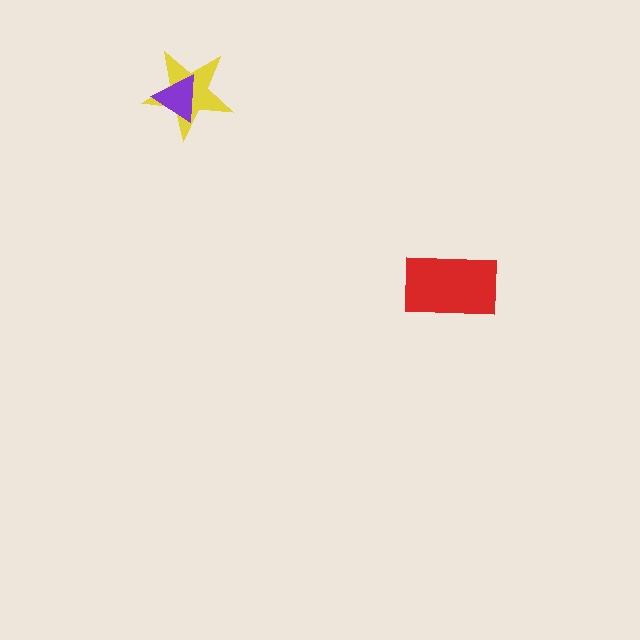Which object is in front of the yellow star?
The purple triangle is in front of the yellow star.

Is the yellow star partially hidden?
Yes, it is partially covered by another shape.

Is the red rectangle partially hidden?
No, no other shape covers it.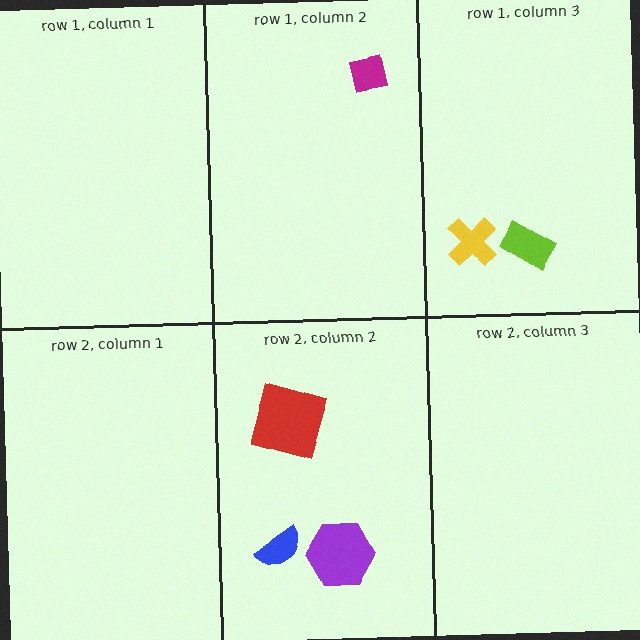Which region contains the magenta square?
The row 1, column 2 region.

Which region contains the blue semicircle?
The row 2, column 2 region.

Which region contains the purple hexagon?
The row 2, column 2 region.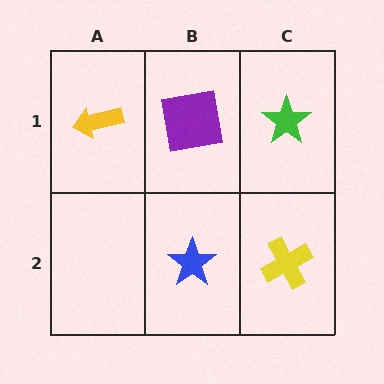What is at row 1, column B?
A purple square.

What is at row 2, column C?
A yellow cross.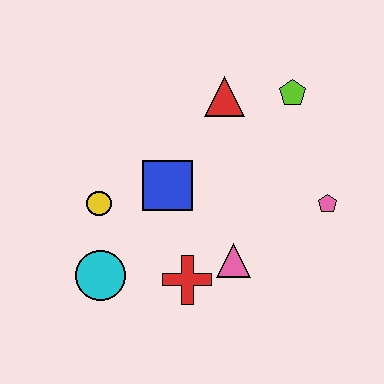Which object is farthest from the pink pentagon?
The cyan circle is farthest from the pink pentagon.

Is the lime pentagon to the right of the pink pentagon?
No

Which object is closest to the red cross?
The pink triangle is closest to the red cross.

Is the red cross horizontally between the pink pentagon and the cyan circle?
Yes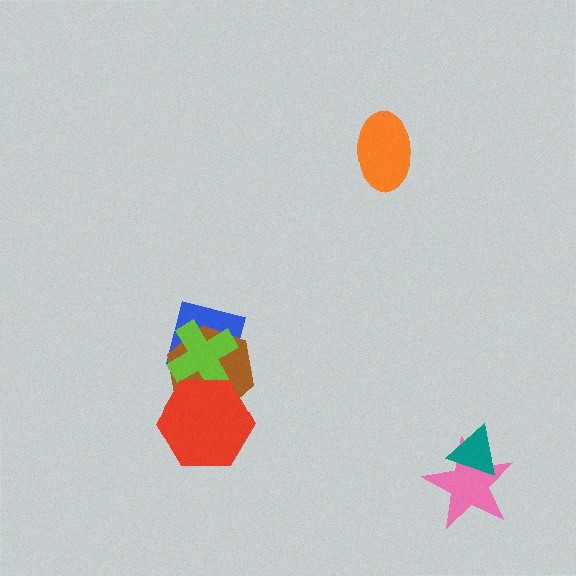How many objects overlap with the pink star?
1 object overlaps with the pink star.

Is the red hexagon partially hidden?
No, no other shape covers it.